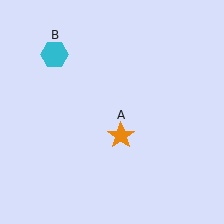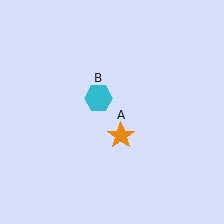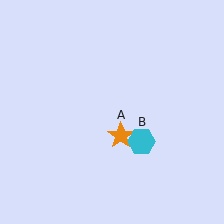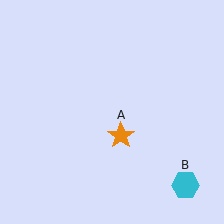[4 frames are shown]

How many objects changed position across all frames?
1 object changed position: cyan hexagon (object B).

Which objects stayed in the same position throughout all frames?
Orange star (object A) remained stationary.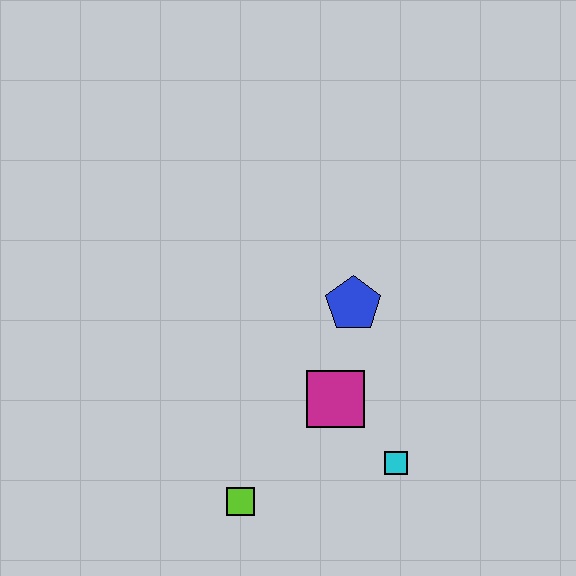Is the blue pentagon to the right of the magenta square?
Yes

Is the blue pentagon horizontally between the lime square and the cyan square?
Yes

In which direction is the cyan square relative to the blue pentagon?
The cyan square is below the blue pentagon.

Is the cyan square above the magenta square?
No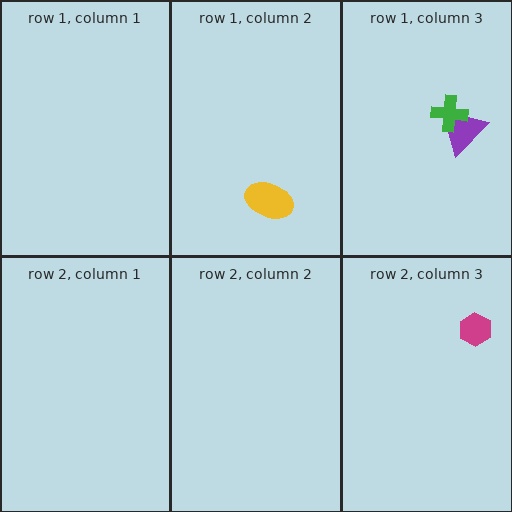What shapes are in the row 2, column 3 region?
The magenta hexagon.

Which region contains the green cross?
The row 1, column 3 region.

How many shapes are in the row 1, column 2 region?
1.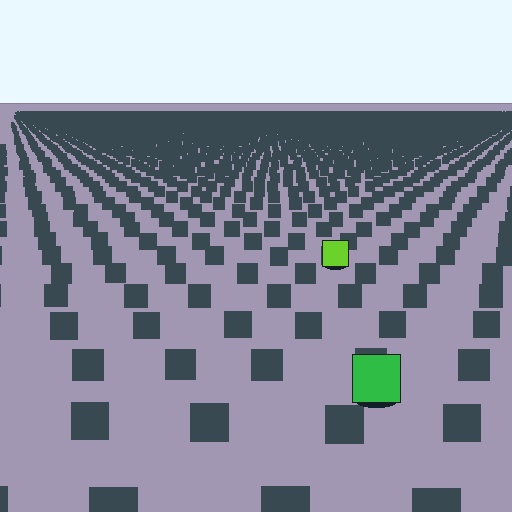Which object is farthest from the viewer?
The lime square is farthest from the viewer. It appears smaller and the ground texture around it is denser.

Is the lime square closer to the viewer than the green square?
No. The green square is closer — you can tell from the texture gradient: the ground texture is coarser near it.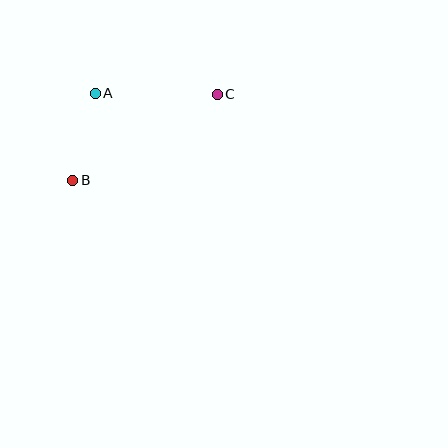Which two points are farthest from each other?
Points B and C are farthest from each other.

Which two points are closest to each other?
Points A and B are closest to each other.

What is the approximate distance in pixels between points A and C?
The distance between A and C is approximately 122 pixels.